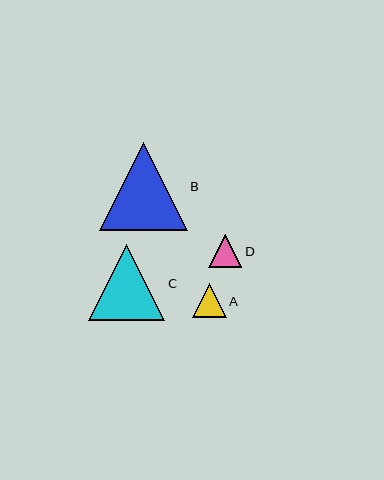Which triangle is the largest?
Triangle B is the largest with a size of approximately 88 pixels.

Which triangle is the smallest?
Triangle D is the smallest with a size of approximately 33 pixels.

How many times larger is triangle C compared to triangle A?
Triangle C is approximately 2.2 times the size of triangle A.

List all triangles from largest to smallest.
From largest to smallest: B, C, A, D.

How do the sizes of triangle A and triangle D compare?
Triangle A and triangle D are approximately the same size.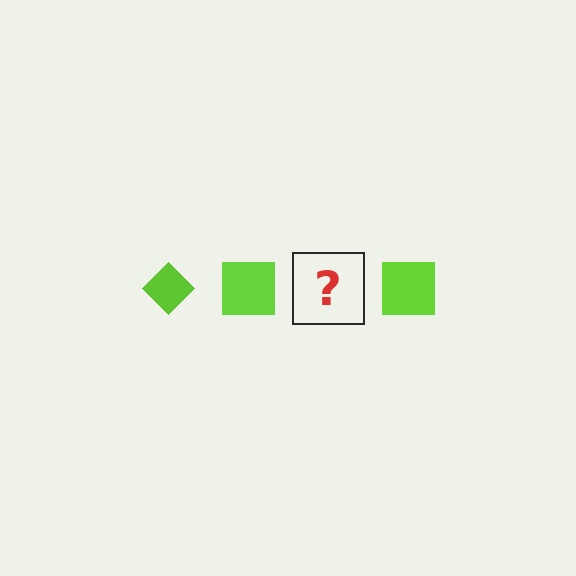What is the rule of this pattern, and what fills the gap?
The rule is that the pattern cycles through diamond, square shapes in lime. The gap should be filled with a lime diamond.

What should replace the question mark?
The question mark should be replaced with a lime diamond.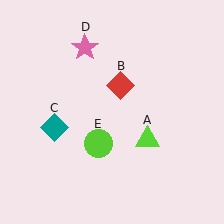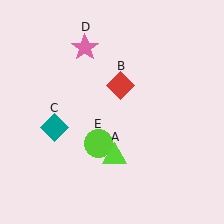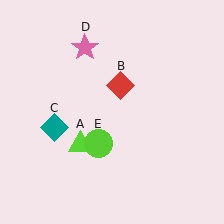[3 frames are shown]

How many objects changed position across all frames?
1 object changed position: lime triangle (object A).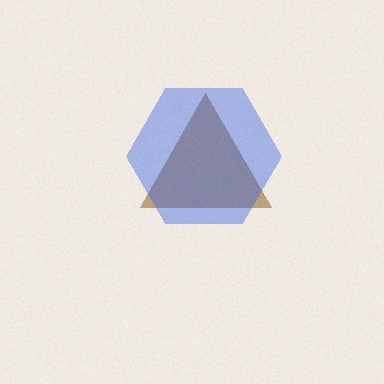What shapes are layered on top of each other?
The layered shapes are: a brown triangle, a blue hexagon.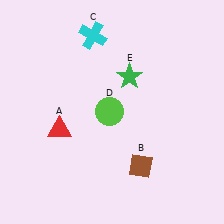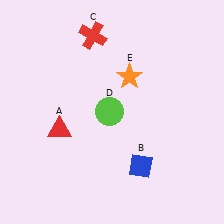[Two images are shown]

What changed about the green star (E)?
In Image 1, E is green. In Image 2, it changed to orange.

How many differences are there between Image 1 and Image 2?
There are 3 differences between the two images.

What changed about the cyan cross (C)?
In Image 1, C is cyan. In Image 2, it changed to red.